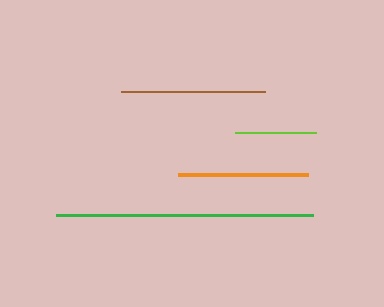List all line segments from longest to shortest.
From longest to shortest: green, brown, orange, lime.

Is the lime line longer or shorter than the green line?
The green line is longer than the lime line.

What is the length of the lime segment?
The lime segment is approximately 82 pixels long.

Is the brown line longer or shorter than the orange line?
The brown line is longer than the orange line.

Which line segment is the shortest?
The lime line is the shortest at approximately 82 pixels.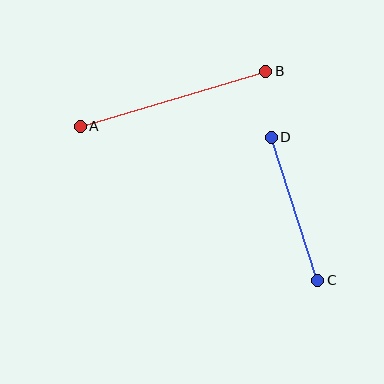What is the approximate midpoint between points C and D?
The midpoint is at approximately (294, 209) pixels.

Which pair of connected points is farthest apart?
Points A and B are farthest apart.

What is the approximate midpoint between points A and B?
The midpoint is at approximately (173, 99) pixels.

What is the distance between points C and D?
The distance is approximately 150 pixels.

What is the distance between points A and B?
The distance is approximately 193 pixels.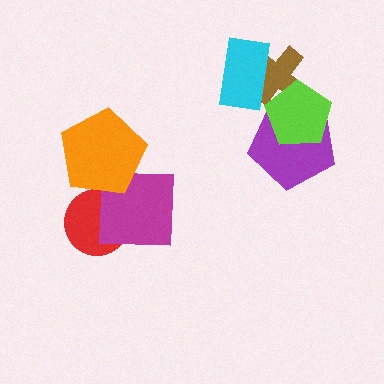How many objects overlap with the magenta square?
2 objects overlap with the magenta square.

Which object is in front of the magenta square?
The orange pentagon is in front of the magenta square.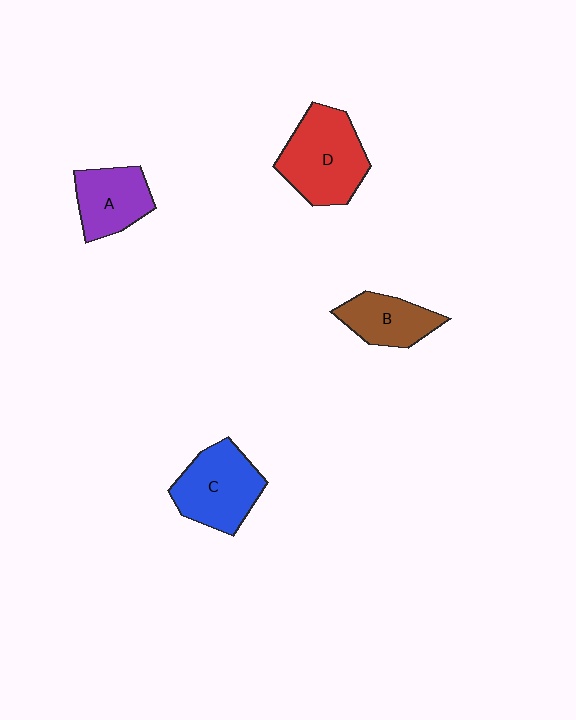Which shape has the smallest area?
Shape B (brown).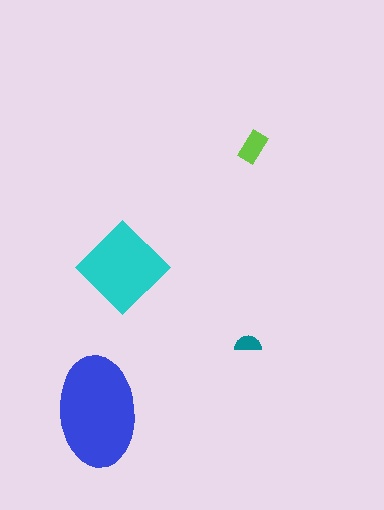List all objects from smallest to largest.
The teal semicircle, the lime rectangle, the cyan diamond, the blue ellipse.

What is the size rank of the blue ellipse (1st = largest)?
1st.